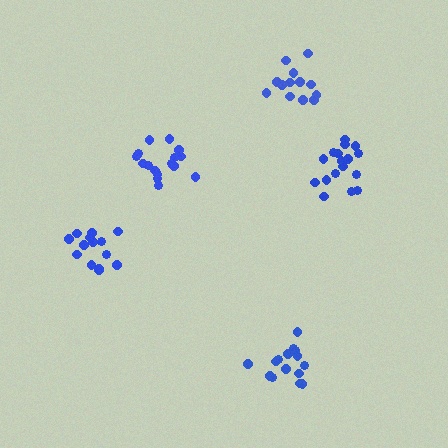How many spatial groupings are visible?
There are 5 spatial groupings.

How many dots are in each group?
Group 1: 16 dots, Group 2: 15 dots, Group 3: 14 dots, Group 4: 14 dots, Group 5: 17 dots (76 total).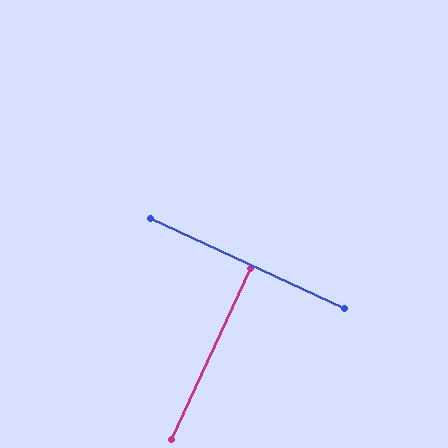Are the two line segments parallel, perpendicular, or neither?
Perpendicular — they meet at approximately 90°.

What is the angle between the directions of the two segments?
Approximately 90 degrees.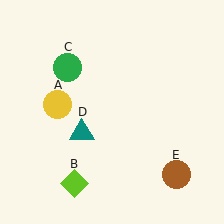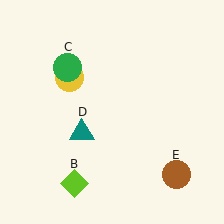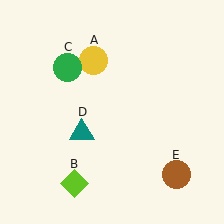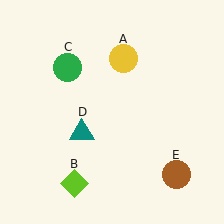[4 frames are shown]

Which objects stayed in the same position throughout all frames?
Lime diamond (object B) and green circle (object C) and teal triangle (object D) and brown circle (object E) remained stationary.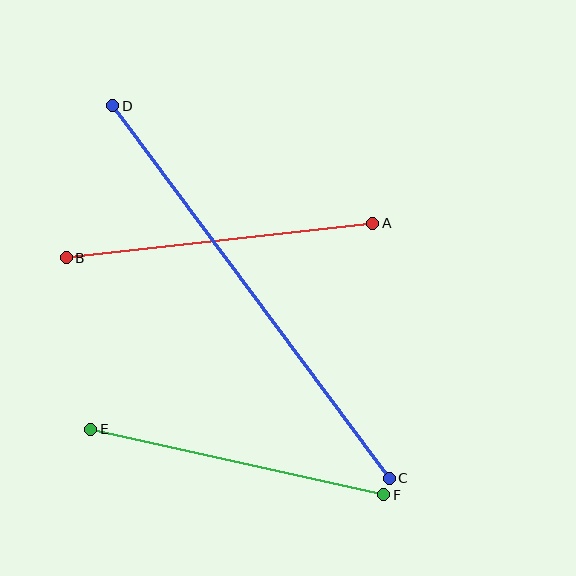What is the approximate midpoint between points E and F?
The midpoint is at approximately (237, 462) pixels.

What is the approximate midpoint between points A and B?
The midpoint is at approximately (219, 240) pixels.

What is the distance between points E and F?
The distance is approximately 300 pixels.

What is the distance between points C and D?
The distance is approximately 464 pixels.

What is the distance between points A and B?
The distance is approximately 308 pixels.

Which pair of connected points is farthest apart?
Points C and D are farthest apart.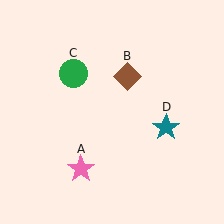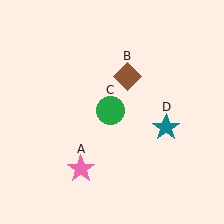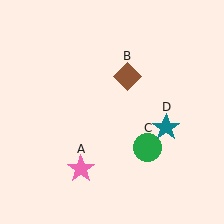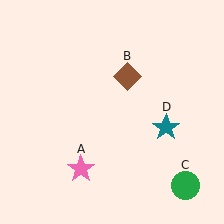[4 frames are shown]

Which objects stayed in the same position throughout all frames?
Pink star (object A) and brown diamond (object B) and teal star (object D) remained stationary.